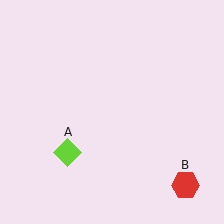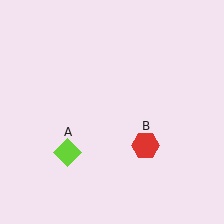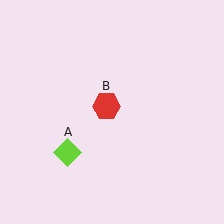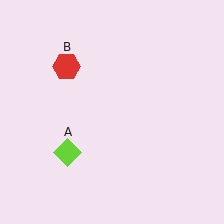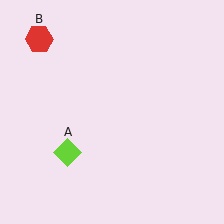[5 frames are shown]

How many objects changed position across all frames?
1 object changed position: red hexagon (object B).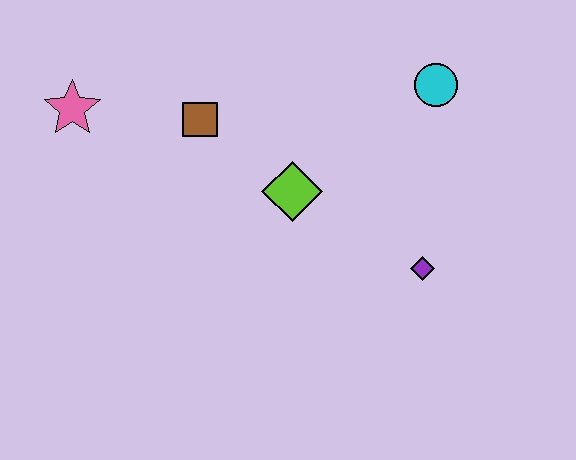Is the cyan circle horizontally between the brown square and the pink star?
No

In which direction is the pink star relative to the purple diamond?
The pink star is to the left of the purple diamond.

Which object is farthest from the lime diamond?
The pink star is farthest from the lime diamond.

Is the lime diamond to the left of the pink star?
No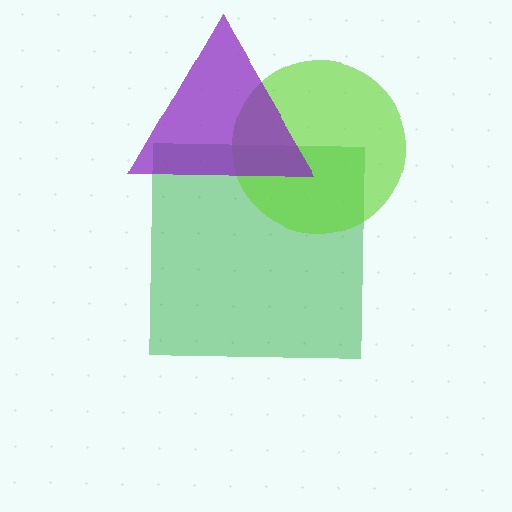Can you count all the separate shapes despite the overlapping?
Yes, there are 3 separate shapes.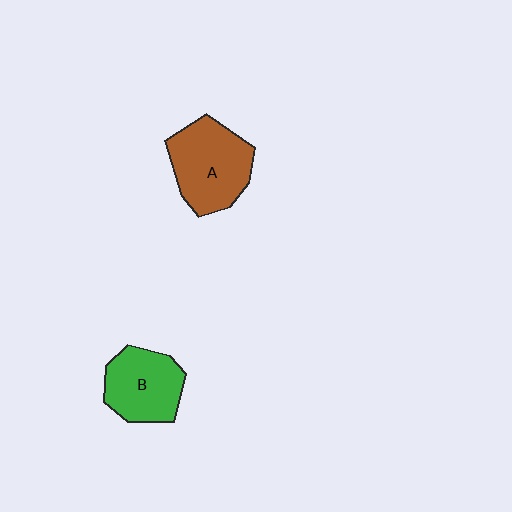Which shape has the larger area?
Shape A (brown).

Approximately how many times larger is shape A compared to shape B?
Approximately 1.2 times.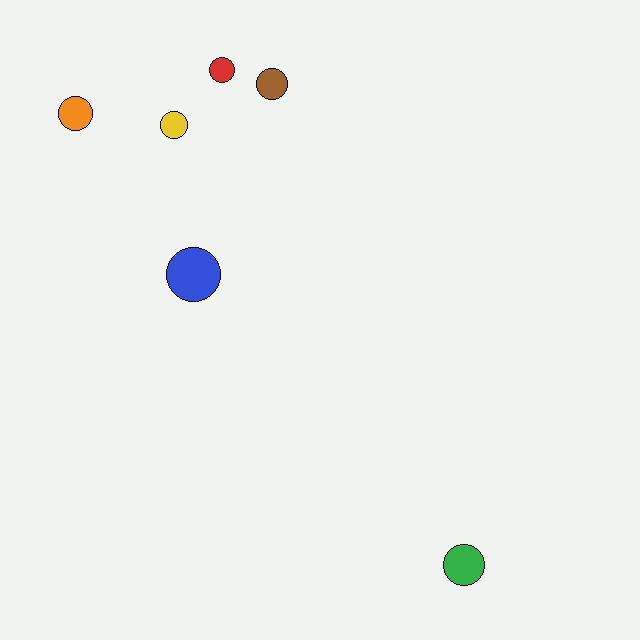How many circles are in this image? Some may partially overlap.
There are 6 circles.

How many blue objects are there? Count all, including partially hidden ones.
There is 1 blue object.